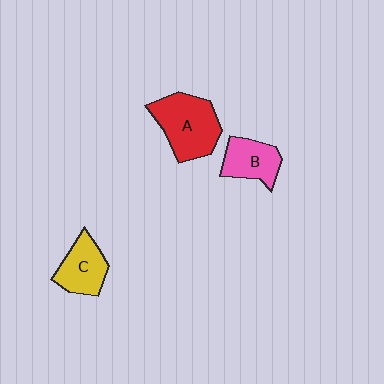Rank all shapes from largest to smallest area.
From largest to smallest: A (red), C (yellow), B (pink).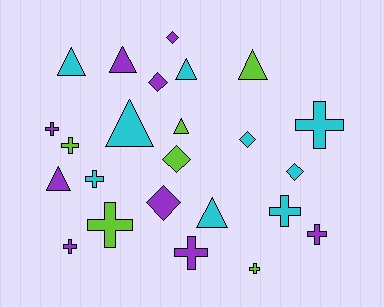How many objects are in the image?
There are 24 objects.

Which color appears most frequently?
Purple, with 9 objects.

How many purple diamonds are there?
There are 3 purple diamonds.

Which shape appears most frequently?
Cross, with 10 objects.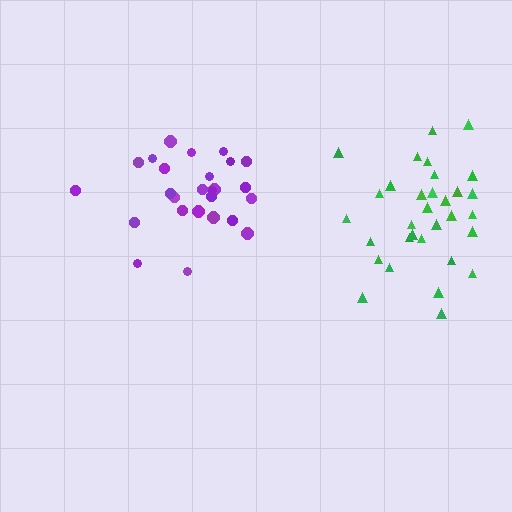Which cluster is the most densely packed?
Purple.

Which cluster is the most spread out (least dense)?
Green.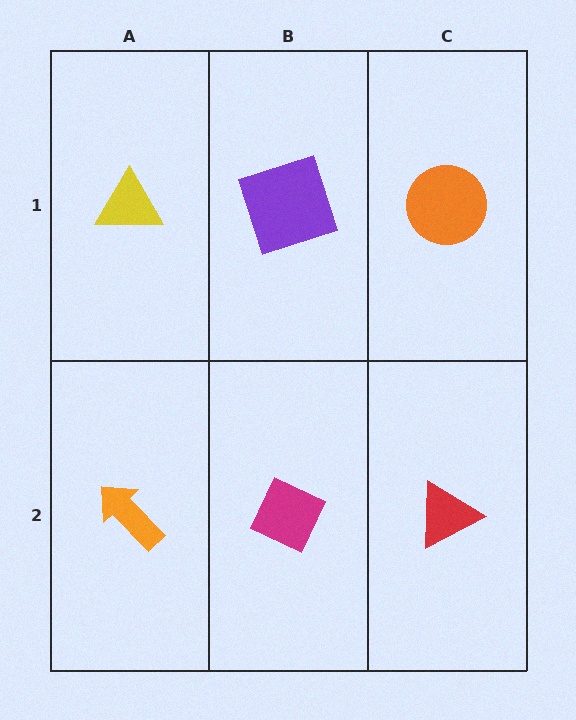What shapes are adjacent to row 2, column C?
An orange circle (row 1, column C), a magenta diamond (row 2, column B).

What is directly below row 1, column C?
A red triangle.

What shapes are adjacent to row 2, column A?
A yellow triangle (row 1, column A), a magenta diamond (row 2, column B).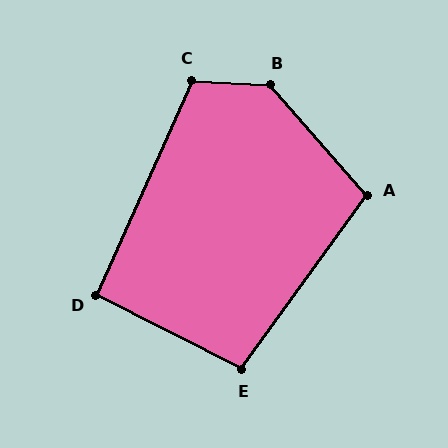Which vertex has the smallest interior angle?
D, at approximately 93 degrees.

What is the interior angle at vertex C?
Approximately 111 degrees (obtuse).